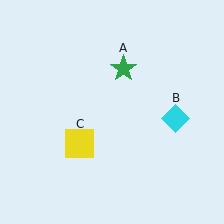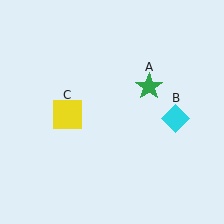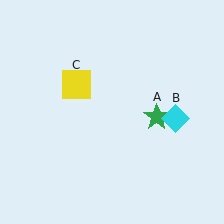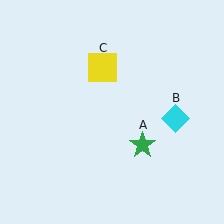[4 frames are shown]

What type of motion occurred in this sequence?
The green star (object A), yellow square (object C) rotated clockwise around the center of the scene.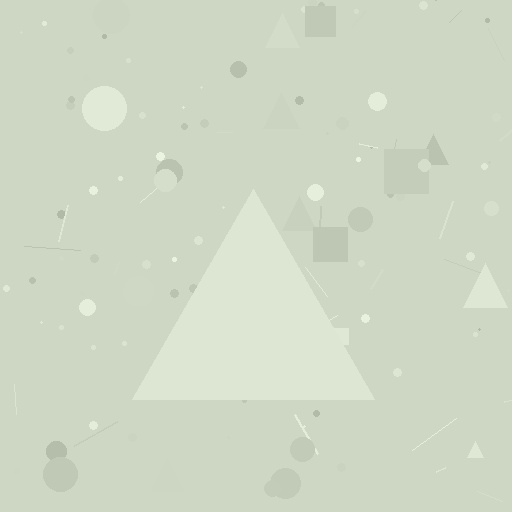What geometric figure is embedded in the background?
A triangle is embedded in the background.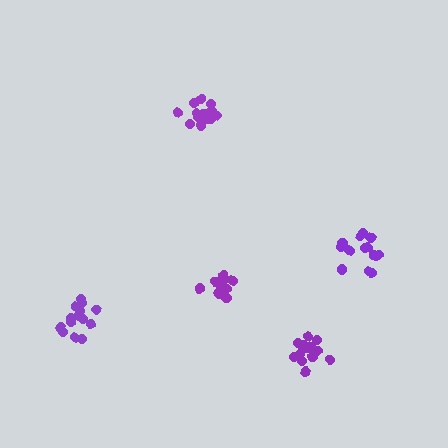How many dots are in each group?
Group 1: 19 dots, Group 2: 14 dots, Group 3: 14 dots, Group 4: 14 dots, Group 5: 15 dots (76 total).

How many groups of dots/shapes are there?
There are 5 groups.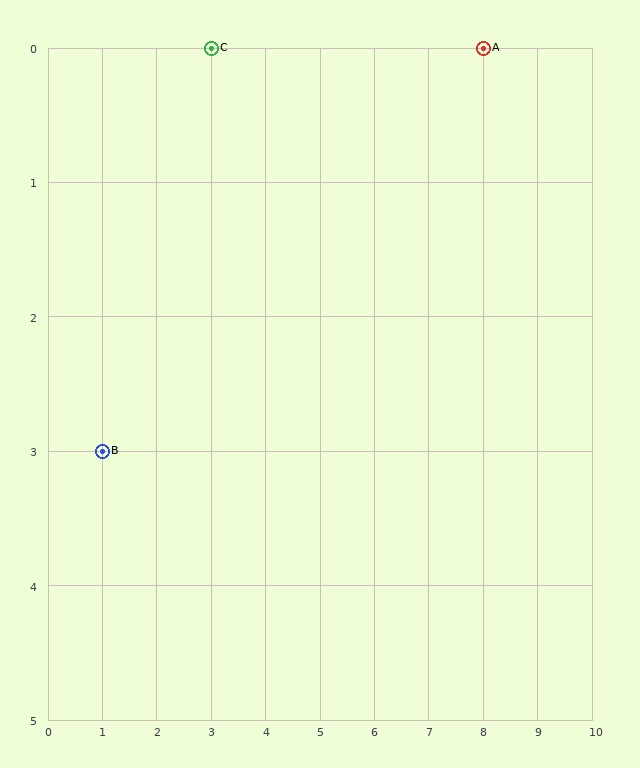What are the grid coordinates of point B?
Point B is at grid coordinates (1, 3).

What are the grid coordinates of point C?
Point C is at grid coordinates (3, 0).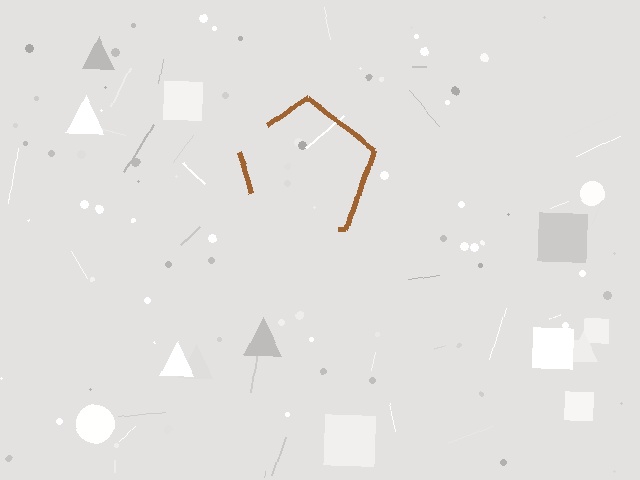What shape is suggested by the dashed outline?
The dashed outline suggests a pentagon.